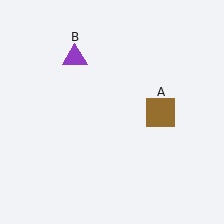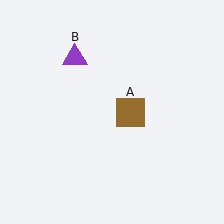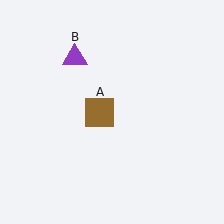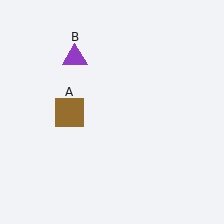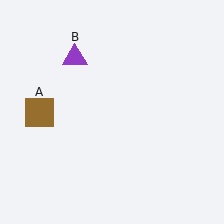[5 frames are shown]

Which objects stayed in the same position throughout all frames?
Purple triangle (object B) remained stationary.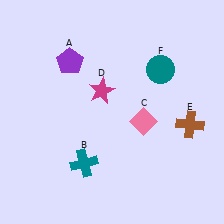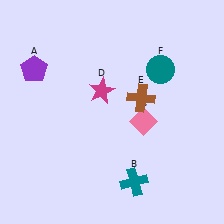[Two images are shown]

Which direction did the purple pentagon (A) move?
The purple pentagon (A) moved left.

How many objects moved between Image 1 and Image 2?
3 objects moved between the two images.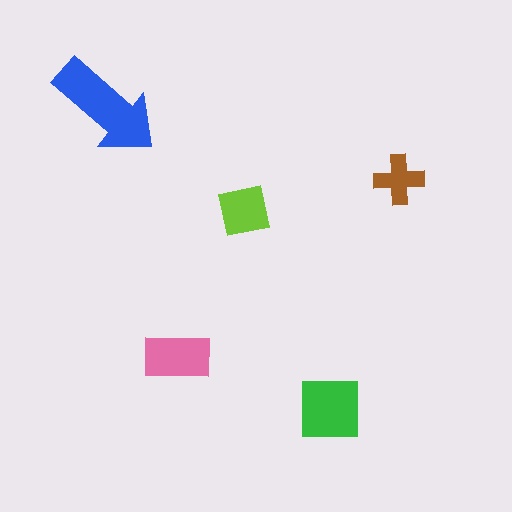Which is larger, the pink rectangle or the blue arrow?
The blue arrow.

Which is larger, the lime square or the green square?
The green square.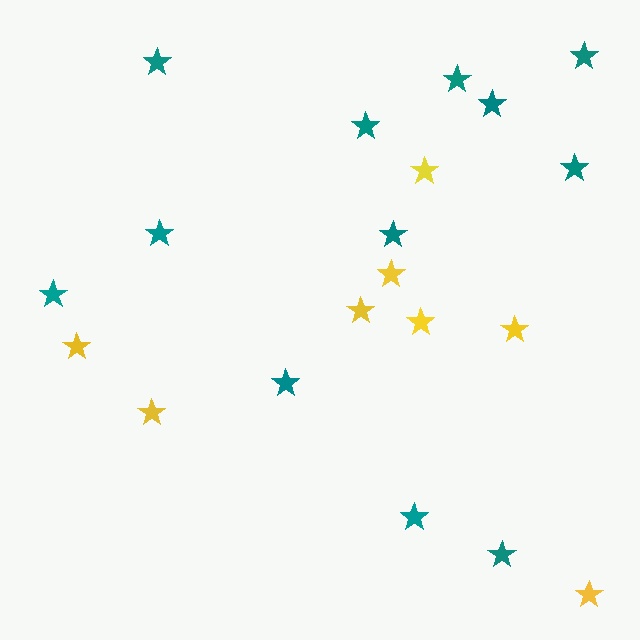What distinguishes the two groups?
There are 2 groups: one group of teal stars (12) and one group of yellow stars (8).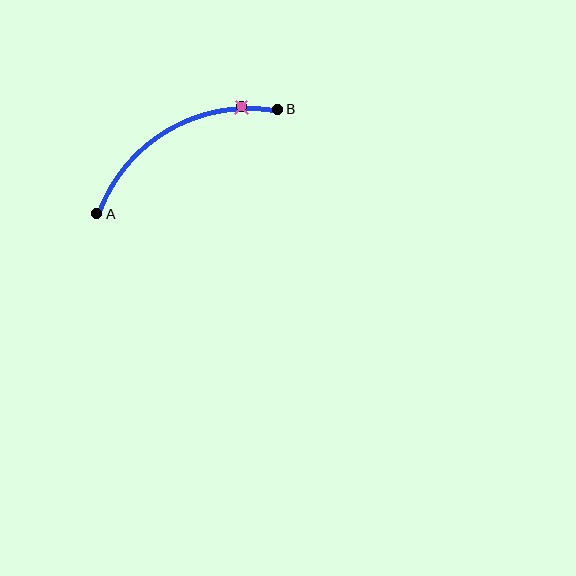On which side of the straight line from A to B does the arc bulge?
The arc bulges above the straight line connecting A and B.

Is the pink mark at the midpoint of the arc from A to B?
No. The pink mark lies on the arc but is closer to endpoint B. The arc midpoint would be at the point on the curve equidistant along the arc from both A and B.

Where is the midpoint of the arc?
The arc midpoint is the point on the curve farthest from the straight line joining A and B. It sits above that line.